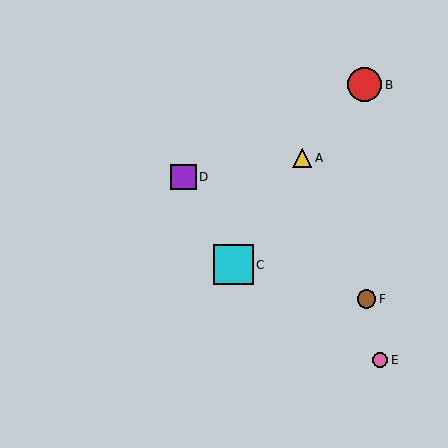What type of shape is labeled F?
Shape F is a brown circle.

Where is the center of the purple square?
The center of the purple square is at (183, 177).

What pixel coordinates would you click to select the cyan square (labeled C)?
Click at (233, 265) to select the cyan square C.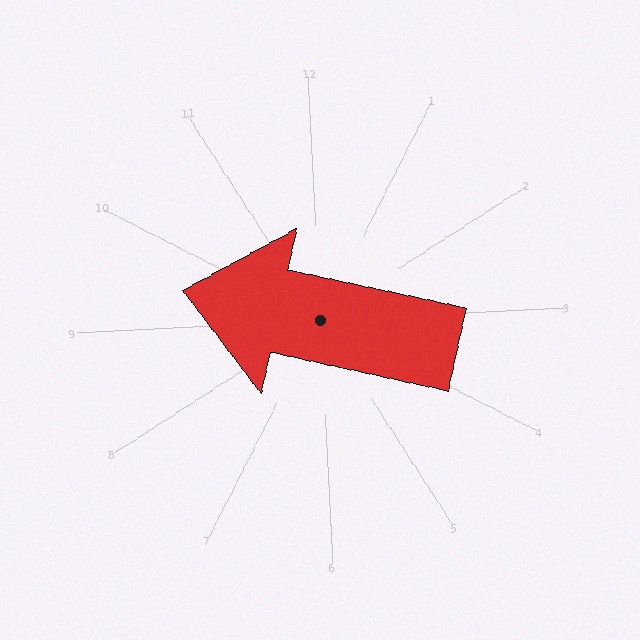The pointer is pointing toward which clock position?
Roughly 10 o'clock.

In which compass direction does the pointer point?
West.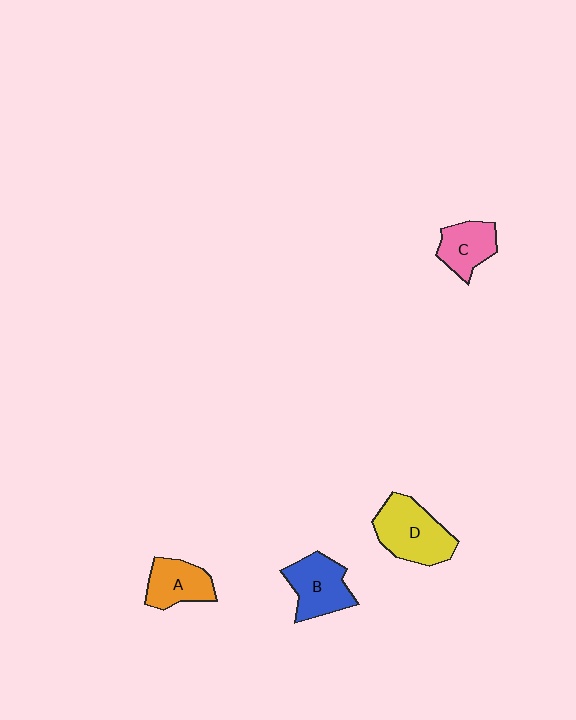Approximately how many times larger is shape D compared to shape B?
Approximately 1.2 times.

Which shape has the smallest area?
Shape C (pink).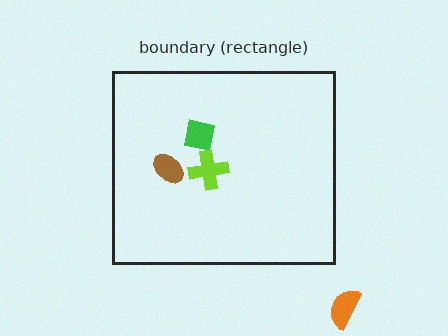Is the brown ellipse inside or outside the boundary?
Inside.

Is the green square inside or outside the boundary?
Inside.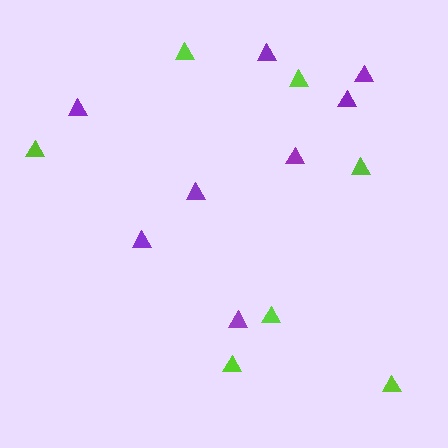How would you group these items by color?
There are 2 groups: one group of lime triangles (7) and one group of purple triangles (8).